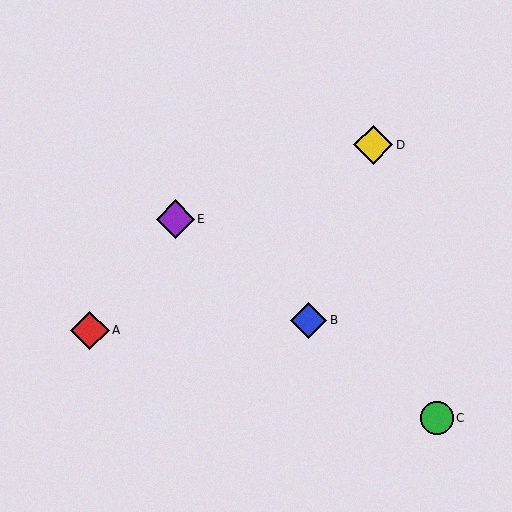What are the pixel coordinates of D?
Object D is at (373, 145).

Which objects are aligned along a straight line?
Objects B, C, E are aligned along a straight line.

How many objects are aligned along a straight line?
3 objects (B, C, E) are aligned along a straight line.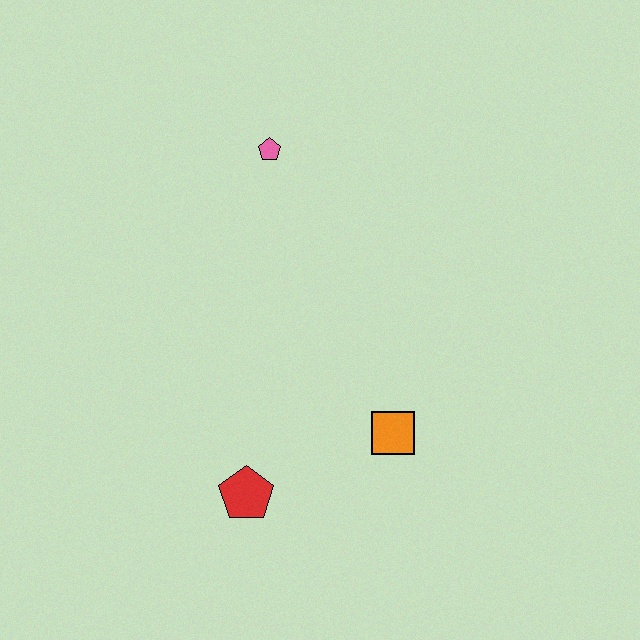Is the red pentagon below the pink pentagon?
Yes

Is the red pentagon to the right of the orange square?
No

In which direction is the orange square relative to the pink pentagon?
The orange square is below the pink pentagon.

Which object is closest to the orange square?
The red pentagon is closest to the orange square.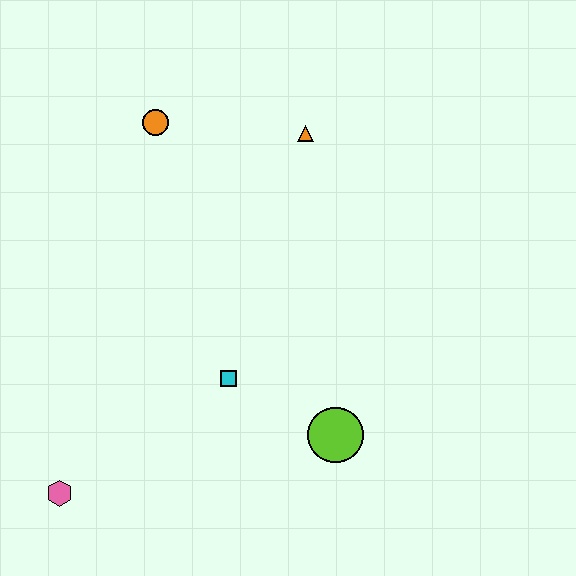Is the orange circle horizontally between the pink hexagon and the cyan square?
Yes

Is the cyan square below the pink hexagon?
No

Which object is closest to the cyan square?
The lime circle is closest to the cyan square.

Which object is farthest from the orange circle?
The pink hexagon is farthest from the orange circle.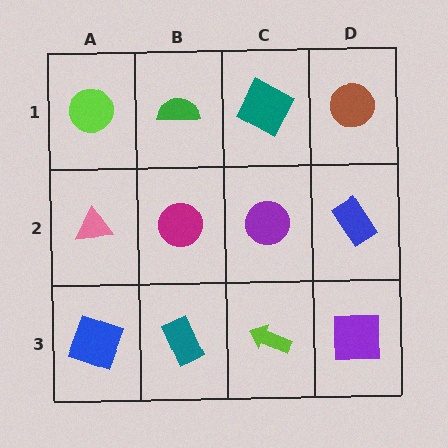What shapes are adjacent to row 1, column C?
A purple circle (row 2, column C), a green semicircle (row 1, column B), a brown circle (row 1, column D).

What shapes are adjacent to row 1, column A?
A pink triangle (row 2, column A), a green semicircle (row 1, column B).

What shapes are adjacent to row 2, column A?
A lime circle (row 1, column A), a blue square (row 3, column A), a magenta circle (row 2, column B).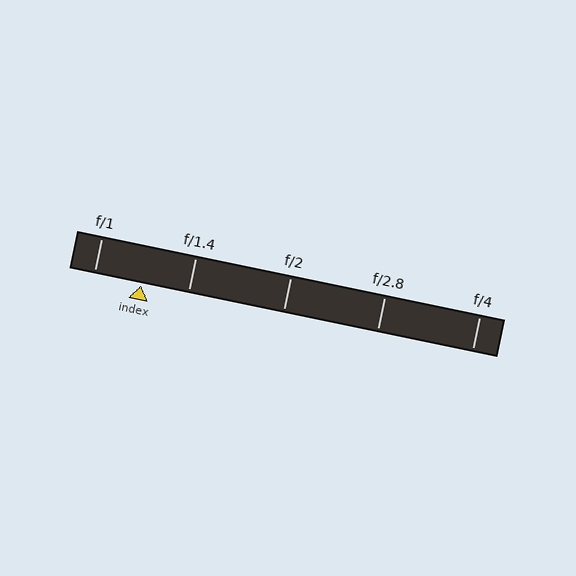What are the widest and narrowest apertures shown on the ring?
The widest aperture shown is f/1 and the narrowest is f/4.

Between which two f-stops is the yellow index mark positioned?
The index mark is between f/1 and f/1.4.